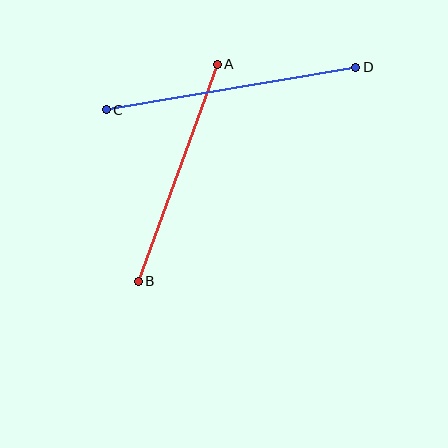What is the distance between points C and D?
The distance is approximately 253 pixels.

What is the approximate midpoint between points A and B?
The midpoint is at approximately (178, 173) pixels.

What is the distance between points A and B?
The distance is approximately 231 pixels.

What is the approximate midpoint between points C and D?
The midpoint is at approximately (231, 88) pixels.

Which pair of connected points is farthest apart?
Points C and D are farthest apart.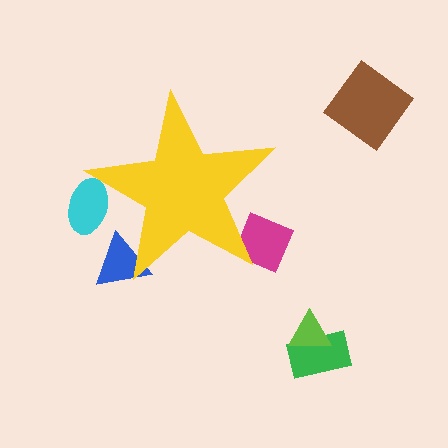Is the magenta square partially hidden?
Yes, the magenta square is partially hidden behind the yellow star.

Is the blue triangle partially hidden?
Yes, the blue triangle is partially hidden behind the yellow star.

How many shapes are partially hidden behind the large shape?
3 shapes are partially hidden.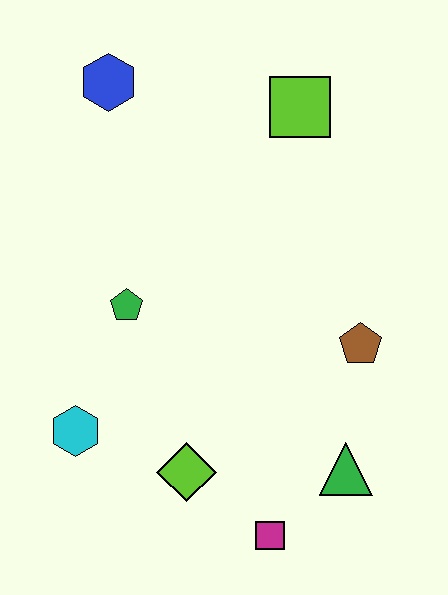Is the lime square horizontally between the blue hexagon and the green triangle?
Yes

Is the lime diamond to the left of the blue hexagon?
No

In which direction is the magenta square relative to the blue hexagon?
The magenta square is below the blue hexagon.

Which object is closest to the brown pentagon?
The green triangle is closest to the brown pentagon.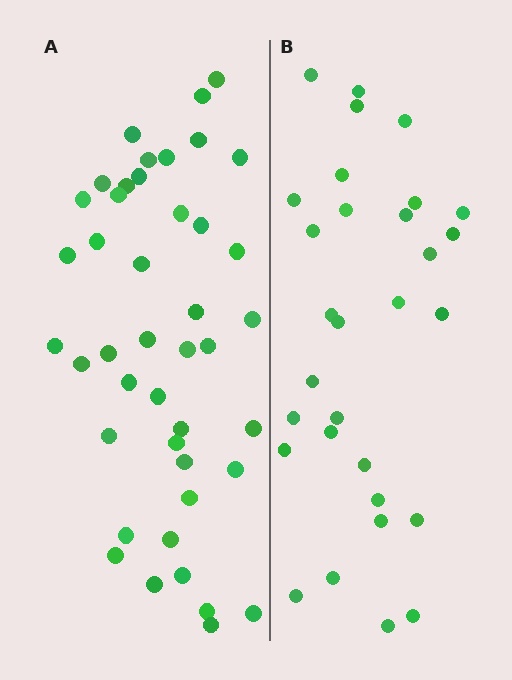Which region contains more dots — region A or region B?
Region A (the left region) has more dots.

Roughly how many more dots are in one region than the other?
Region A has approximately 15 more dots than region B.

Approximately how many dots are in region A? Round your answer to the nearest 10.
About 40 dots. (The exact count is 43, which rounds to 40.)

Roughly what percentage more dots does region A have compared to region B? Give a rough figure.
About 45% more.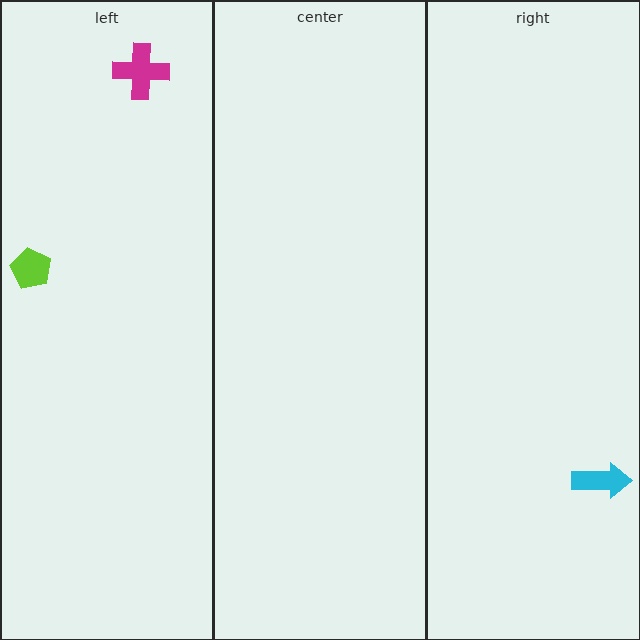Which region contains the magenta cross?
The left region.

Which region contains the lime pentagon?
The left region.